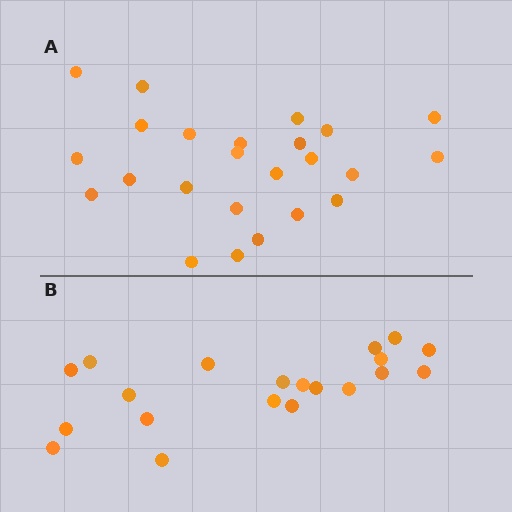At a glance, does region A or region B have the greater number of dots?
Region A (the top region) has more dots.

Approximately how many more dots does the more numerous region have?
Region A has about 4 more dots than region B.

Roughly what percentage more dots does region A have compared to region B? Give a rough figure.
About 20% more.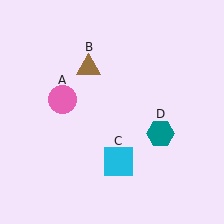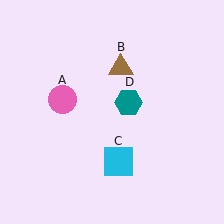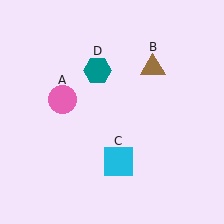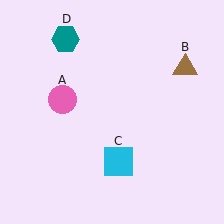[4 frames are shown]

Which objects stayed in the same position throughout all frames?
Pink circle (object A) and cyan square (object C) remained stationary.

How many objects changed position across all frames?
2 objects changed position: brown triangle (object B), teal hexagon (object D).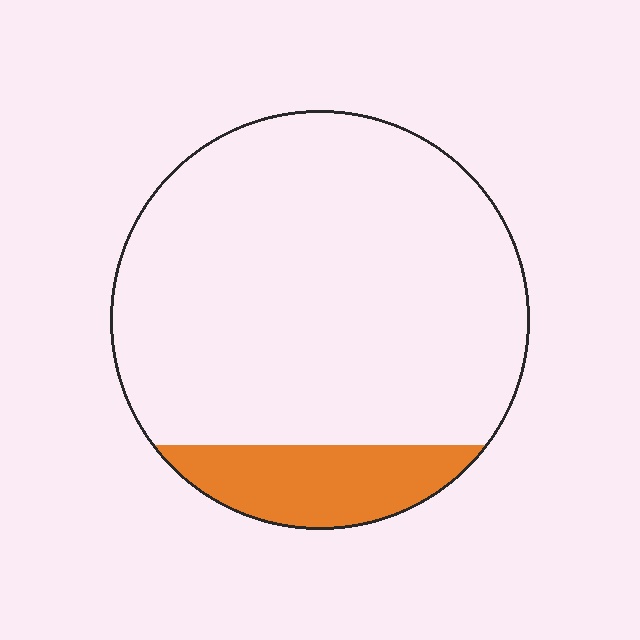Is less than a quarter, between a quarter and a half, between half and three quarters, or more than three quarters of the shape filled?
Less than a quarter.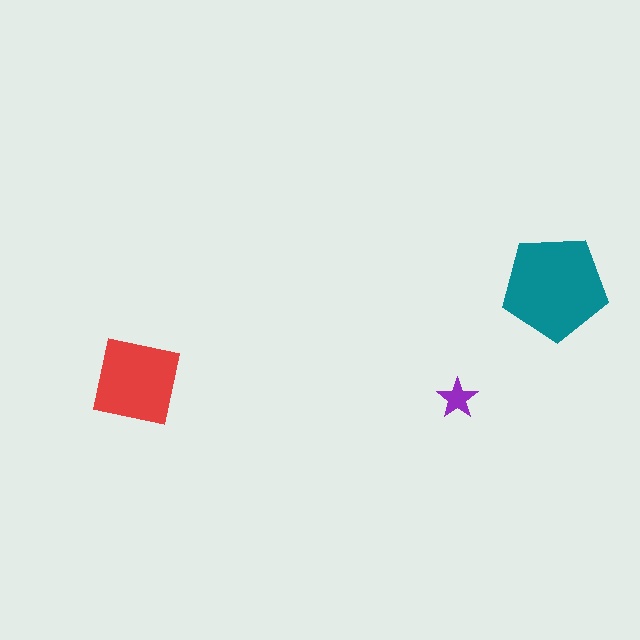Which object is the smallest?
The purple star.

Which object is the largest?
The teal pentagon.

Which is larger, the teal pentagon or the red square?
The teal pentagon.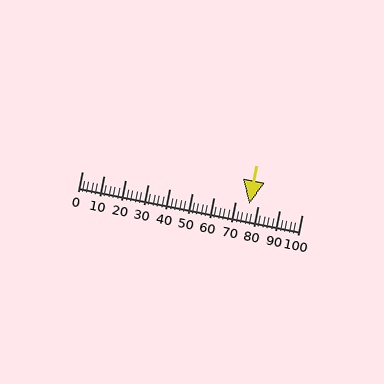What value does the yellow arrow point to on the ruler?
The yellow arrow points to approximately 76.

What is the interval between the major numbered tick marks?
The major tick marks are spaced 10 units apart.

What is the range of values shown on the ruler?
The ruler shows values from 0 to 100.